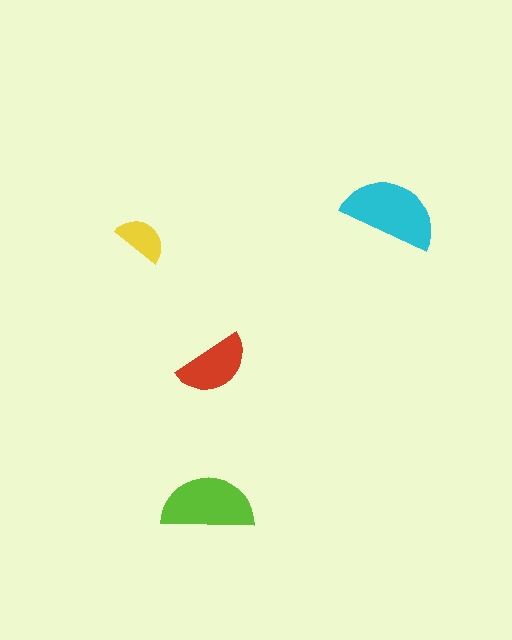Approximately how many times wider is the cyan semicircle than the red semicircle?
About 1.5 times wider.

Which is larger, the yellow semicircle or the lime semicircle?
The lime one.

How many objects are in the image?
There are 4 objects in the image.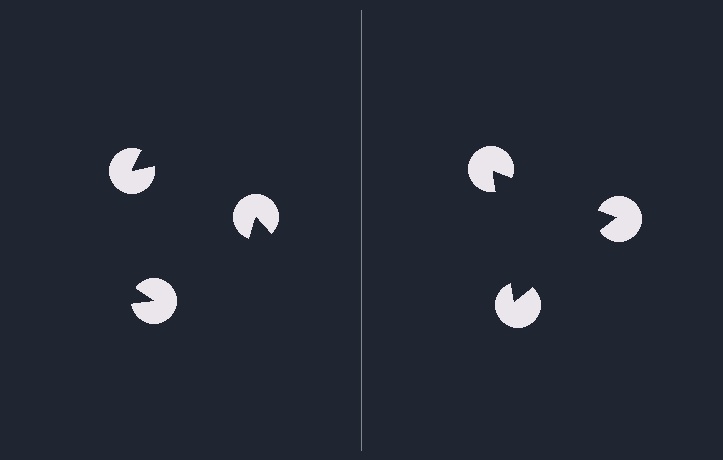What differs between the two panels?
The pac-man discs are positioned identically on both sides; only the wedge orientations differ. On the right they align to a triangle; on the left they are misaligned.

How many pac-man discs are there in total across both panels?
6 — 3 on each side.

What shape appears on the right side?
An illusory triangle.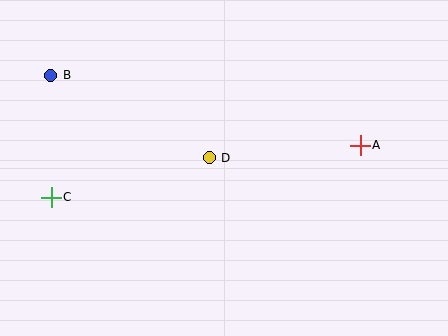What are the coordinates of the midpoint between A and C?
The midpoint between A and C is at (206, 171).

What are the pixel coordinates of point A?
Point A is at (360, 145).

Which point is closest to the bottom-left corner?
Point C is closest to the bottom-left corner.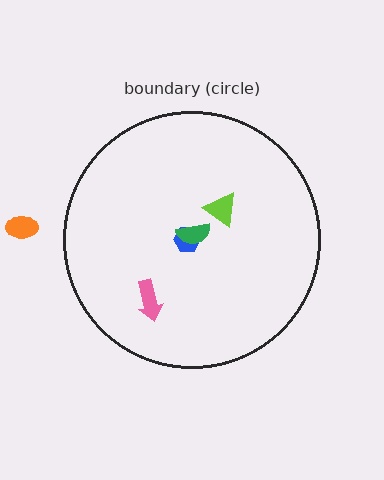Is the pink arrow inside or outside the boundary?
Inside.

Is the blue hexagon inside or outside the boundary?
Inside.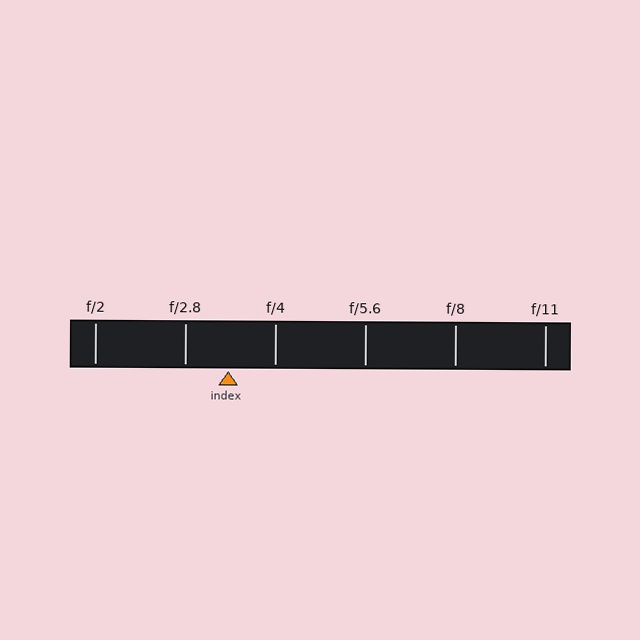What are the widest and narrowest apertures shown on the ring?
The widest aperture shown is f/2 and the narrowest is f/11.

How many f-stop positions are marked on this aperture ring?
There are 6 f-stop positions marked.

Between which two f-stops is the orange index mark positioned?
The index mark is between f/2.8 and f/4.